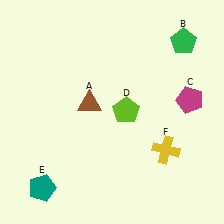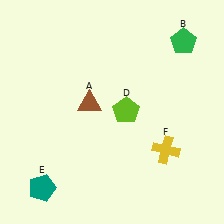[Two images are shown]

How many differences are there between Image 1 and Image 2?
There is 1 difference between the two images.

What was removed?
The magenta pentagon (C) was removed in Image 2.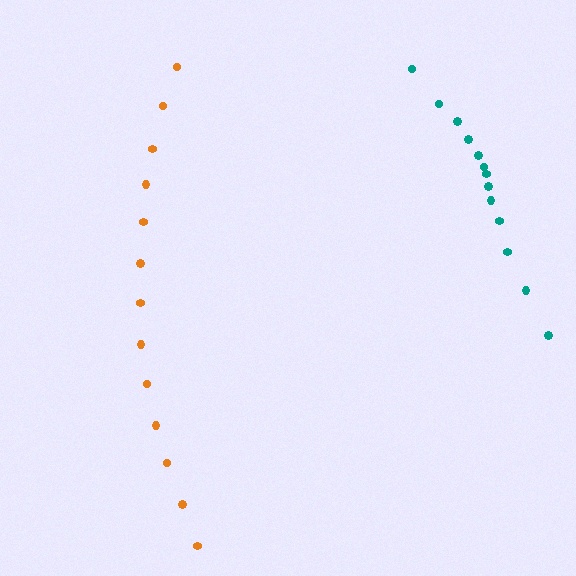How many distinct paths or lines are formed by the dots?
There are 2 distinct paths.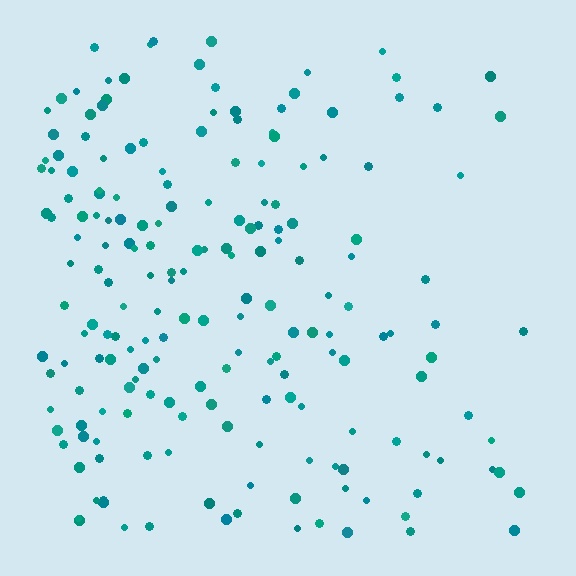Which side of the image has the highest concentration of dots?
The left.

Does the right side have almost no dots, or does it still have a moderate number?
Still a moderate number, just noticeably fewer than the left.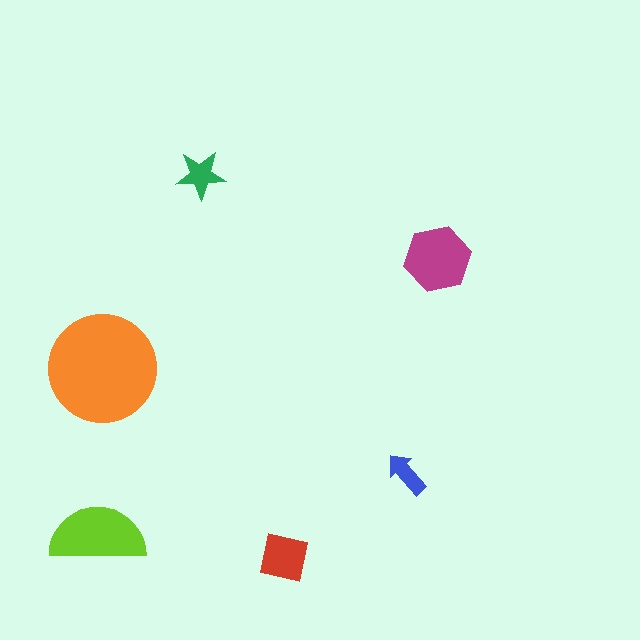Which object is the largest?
The orange circle.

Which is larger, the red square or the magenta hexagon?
The magenta hexagon.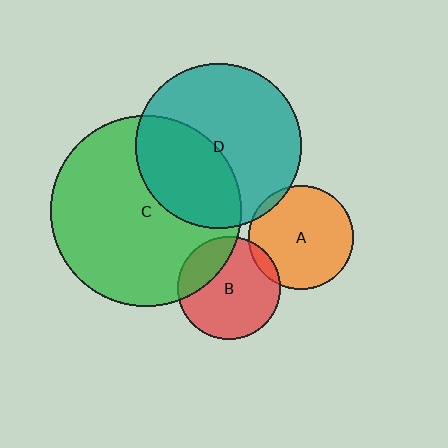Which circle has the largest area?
Circle C (green).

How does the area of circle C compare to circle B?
Approximately 3.5 times.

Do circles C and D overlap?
Yes.